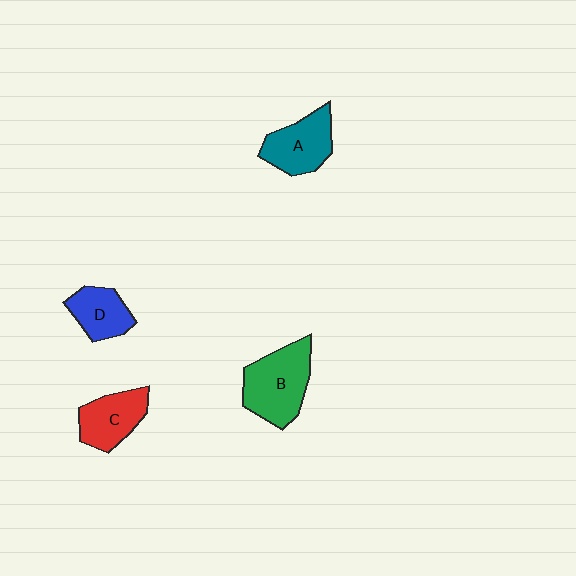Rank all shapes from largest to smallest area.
From largest to smallest: B (green), A (teal), C (red), D (blue).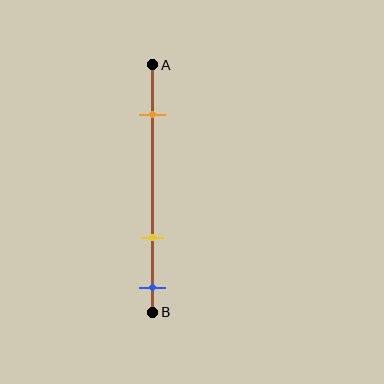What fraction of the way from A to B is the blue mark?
The blue mark is approximately 90% (0.9) of the way from A to B.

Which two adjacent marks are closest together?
The yellow and blue marks are the closest adjacent pair.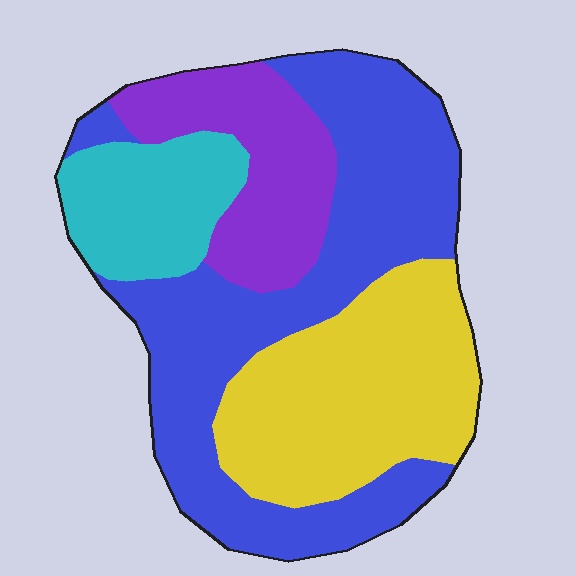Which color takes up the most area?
Blue, at roughly 40%.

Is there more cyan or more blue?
Blue.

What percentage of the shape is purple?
Purple covers around 15% of the shape.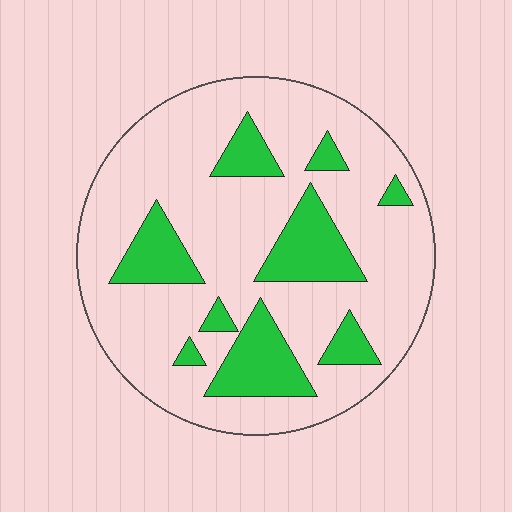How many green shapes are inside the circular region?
9.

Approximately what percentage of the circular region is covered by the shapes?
Approximately 25%.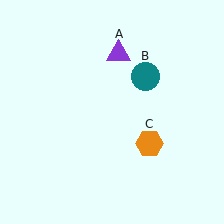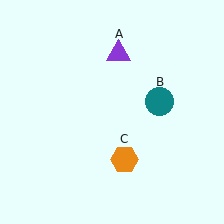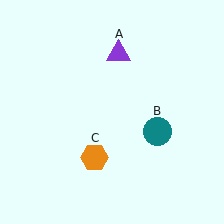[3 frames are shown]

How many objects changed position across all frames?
2 objects changed position: teal circle (object B), orange hexagon (object C).